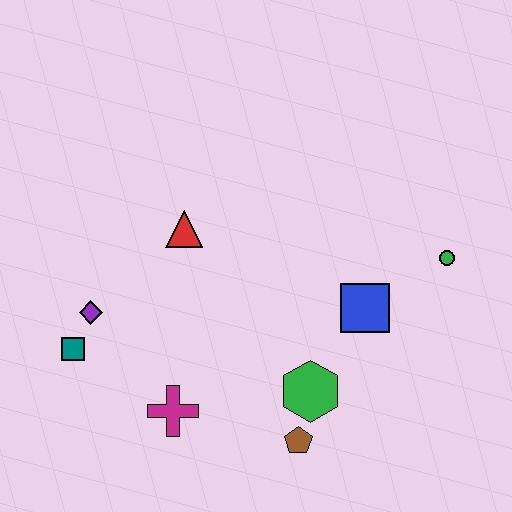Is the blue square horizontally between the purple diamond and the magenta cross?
No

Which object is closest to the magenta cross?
The teal square is closest to the magenta cross.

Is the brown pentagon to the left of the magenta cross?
No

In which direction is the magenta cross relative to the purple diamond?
The magenta cross is below the purple diamond.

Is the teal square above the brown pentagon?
Yes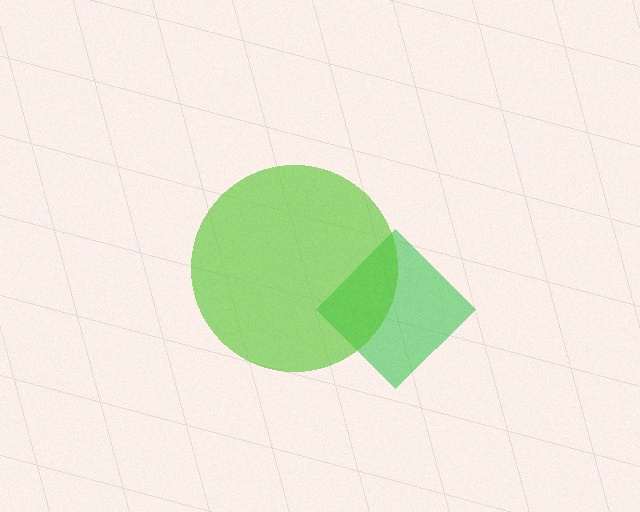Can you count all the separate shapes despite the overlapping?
Yes, there are 2 separate shapes.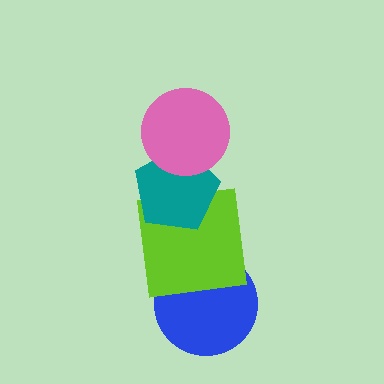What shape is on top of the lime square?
The teal pentagon is on top of the lime square.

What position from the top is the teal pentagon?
The teal pentagon is 2nd from the top.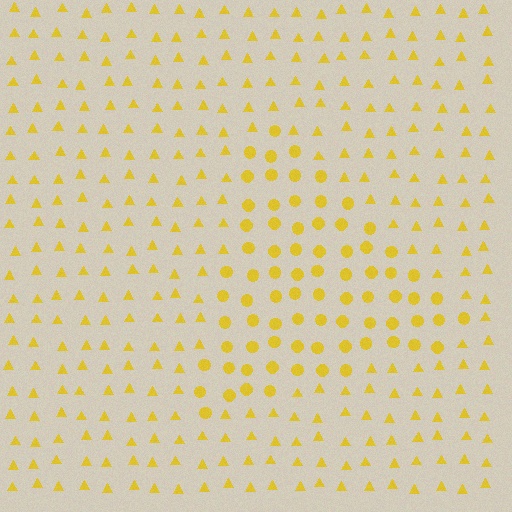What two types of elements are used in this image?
The image uses circles inside the triangle region and triangles outside it.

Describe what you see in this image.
The image is filled with small yellow elements arranged in a uniform grid. A triangle-shaped region contains circles, while the surrounding area contains triangles. The boundary is defined purely by the change in element shape.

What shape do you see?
I see a triangle.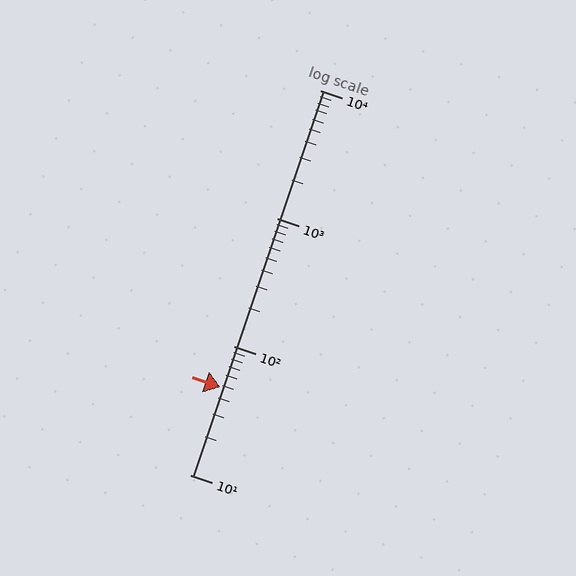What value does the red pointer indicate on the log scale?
The pointer indicates approximately 48.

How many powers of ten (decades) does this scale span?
The scale spans 3 decades, from 10 to 10000.